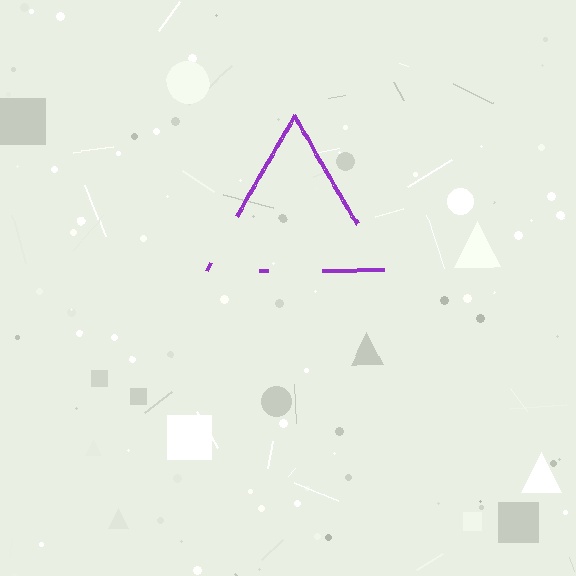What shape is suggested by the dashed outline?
The dashed outline suggests a triangle.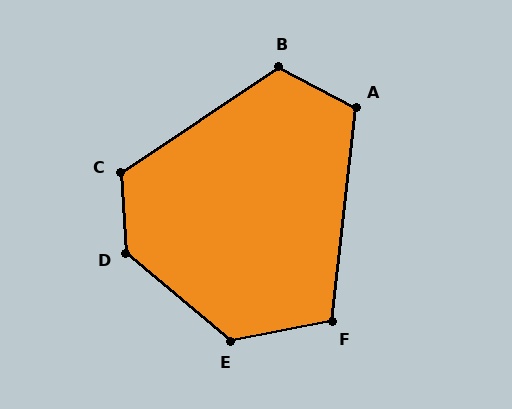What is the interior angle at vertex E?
Approximately 129 degrees (obtuse).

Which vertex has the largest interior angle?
D, at approximately 134 degrees.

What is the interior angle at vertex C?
Approximately 120 degrees (obtuse).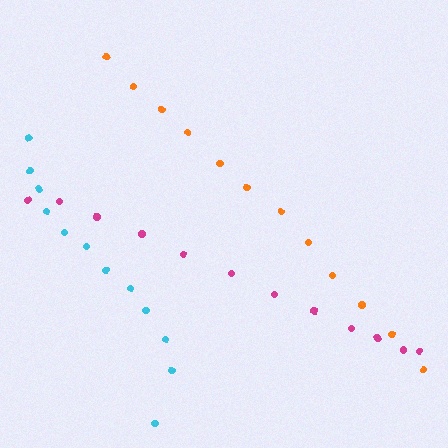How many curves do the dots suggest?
There are 3 distinct paths.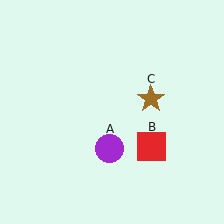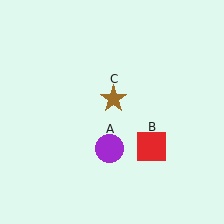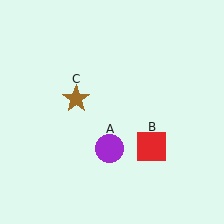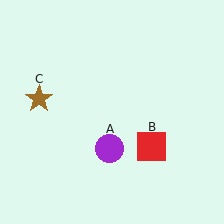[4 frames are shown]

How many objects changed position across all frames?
1 object changed position: brown star (object C).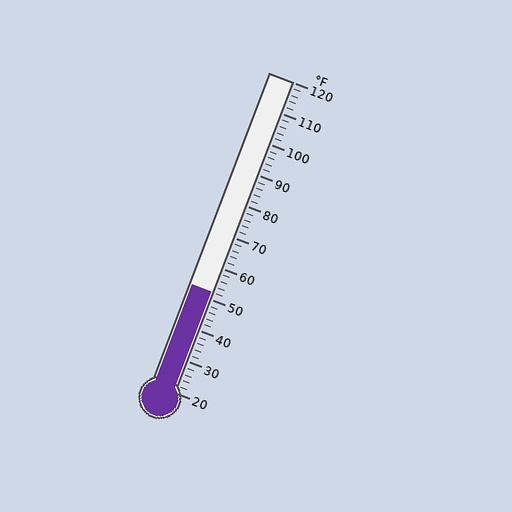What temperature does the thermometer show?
The thermometer shows approximately 52°F.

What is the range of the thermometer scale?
The thermometer scale ranges from 20°F to 120°F.